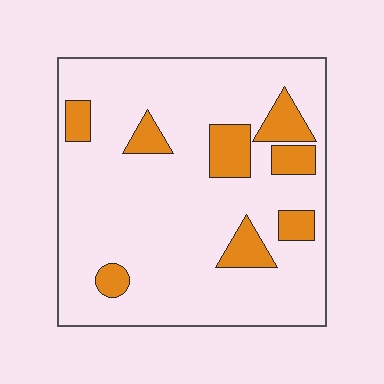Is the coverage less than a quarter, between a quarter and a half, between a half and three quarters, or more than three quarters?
Less than a quarter.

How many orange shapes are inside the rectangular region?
8.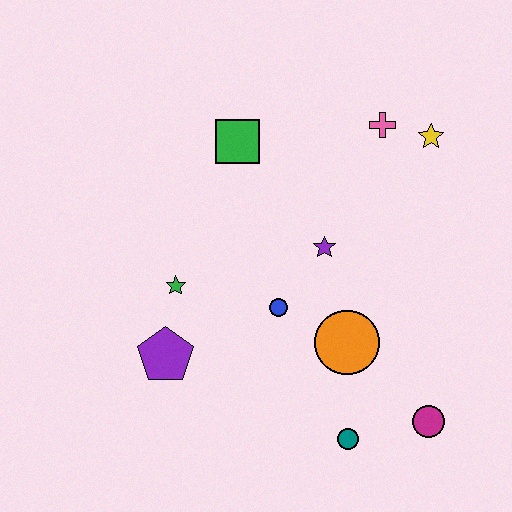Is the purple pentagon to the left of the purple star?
Yes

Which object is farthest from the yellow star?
The purple pentagon is farthest from the yellow star.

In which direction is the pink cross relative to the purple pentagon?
The pink cross is above the purple pentagon.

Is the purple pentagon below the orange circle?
Yes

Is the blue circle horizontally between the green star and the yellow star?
Yes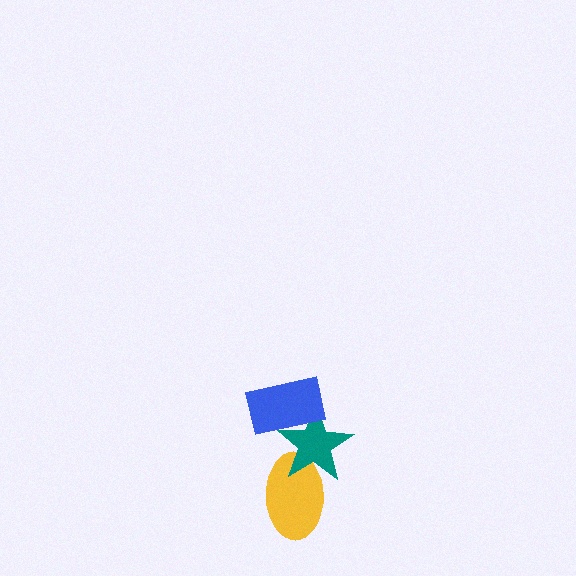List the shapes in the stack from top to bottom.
From top to bottom: the blue rectangle, the teal star, the yellow ellipse.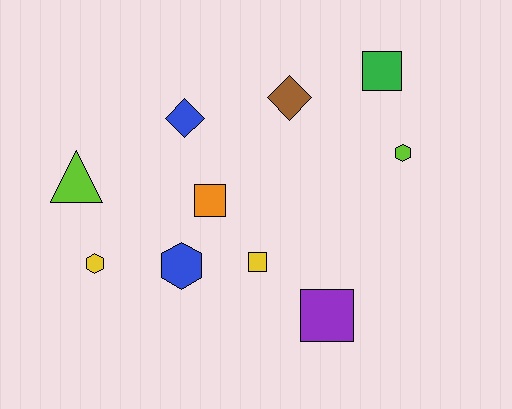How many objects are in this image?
There are 10 objects.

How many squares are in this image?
There are 4 squares.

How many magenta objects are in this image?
There are no magenta objects.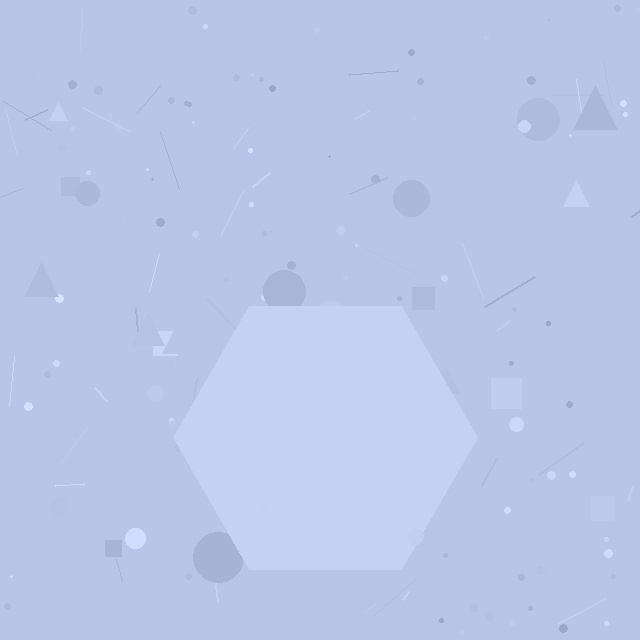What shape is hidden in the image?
A hexagon is hidden in the image.